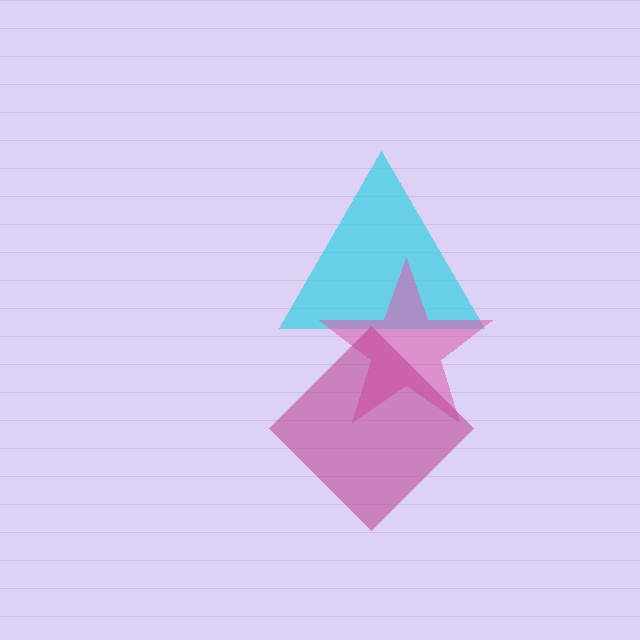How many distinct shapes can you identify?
There are 3 distinct shapes: a cyan triangle, a pink star, a magenta diamond.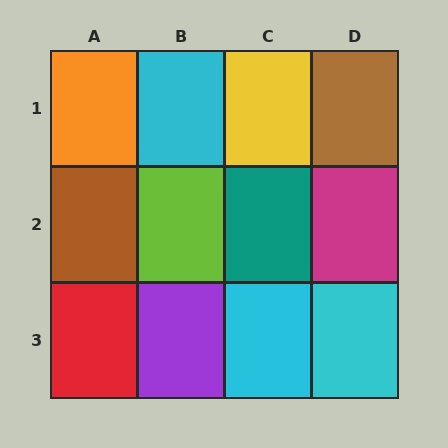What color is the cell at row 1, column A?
Orange.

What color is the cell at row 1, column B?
Cyan.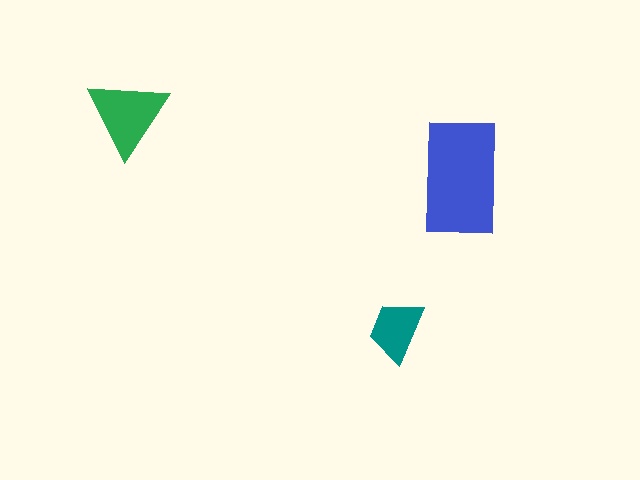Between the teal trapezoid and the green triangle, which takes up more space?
The green triangle.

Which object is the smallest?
The teal trapezoid.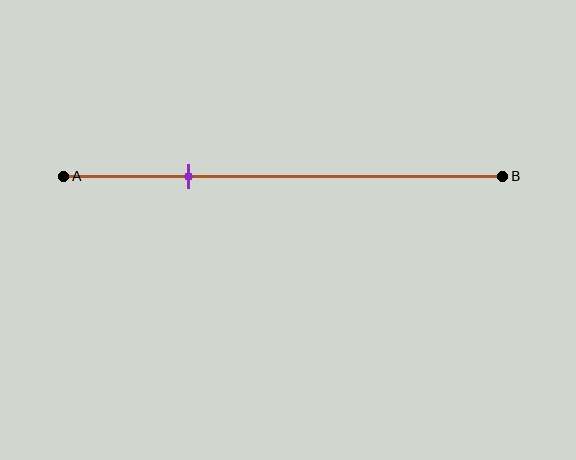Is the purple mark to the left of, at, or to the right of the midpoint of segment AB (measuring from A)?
The purple mark is to the left of the midpoint of segment AB.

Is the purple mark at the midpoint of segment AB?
No, the mark is at about 30% from A, not at the 50% midpoint.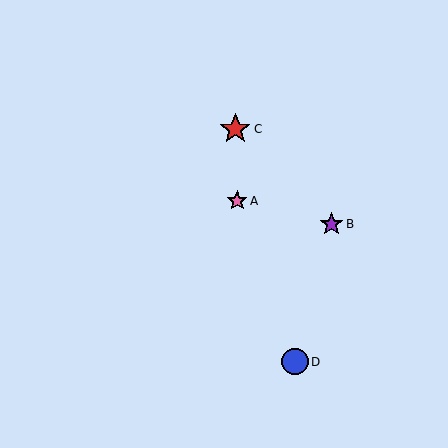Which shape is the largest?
The red star (labeled C) is the largest.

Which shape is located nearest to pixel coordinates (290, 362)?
The blue circle (labeled D) at (295, 362) is nearest to that location.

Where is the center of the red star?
The center of the red star is at (235, 129).